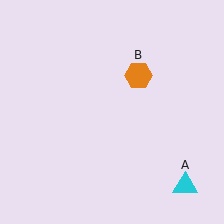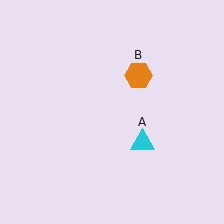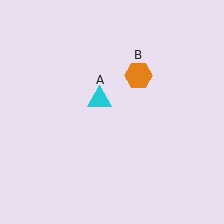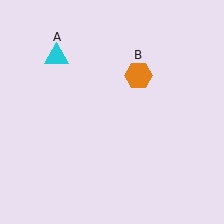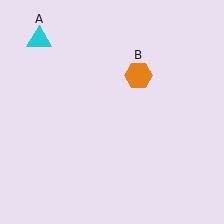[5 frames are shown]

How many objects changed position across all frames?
1 object changed position: cyan triangle (object A).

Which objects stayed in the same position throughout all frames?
Orange hexagon (object B) remained stationary.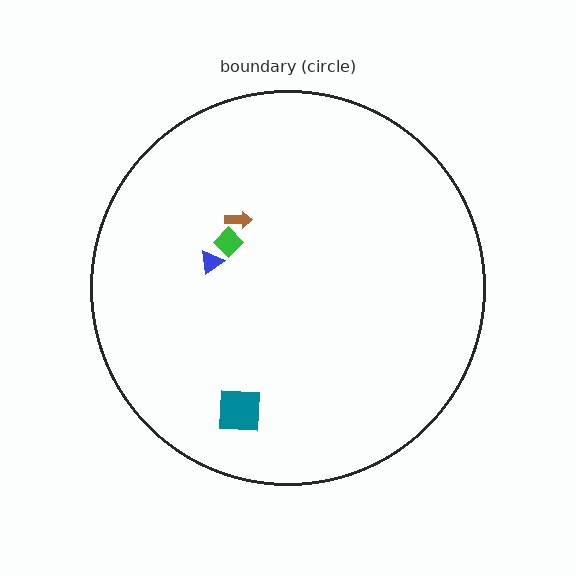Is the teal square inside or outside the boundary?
Inside.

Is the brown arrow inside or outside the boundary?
Inside.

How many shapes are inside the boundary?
4 inside, 0 outside.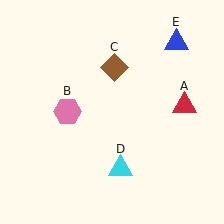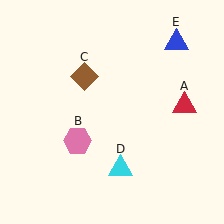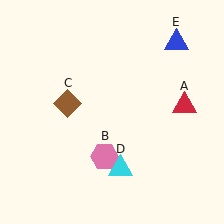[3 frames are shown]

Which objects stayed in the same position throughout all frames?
Red triangle (object A) and cyan triangle (object D) and blue triangle (object E) remained stationary.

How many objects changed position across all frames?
2 objects changed position: pink hexagon (object B), brown diamond (object C).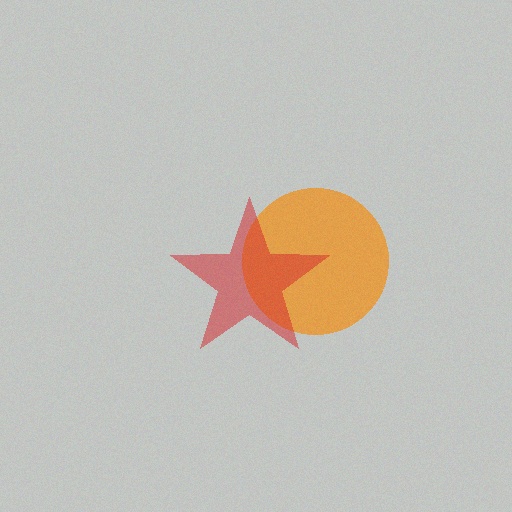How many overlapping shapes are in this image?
There are 2 overlapping shapes in the image.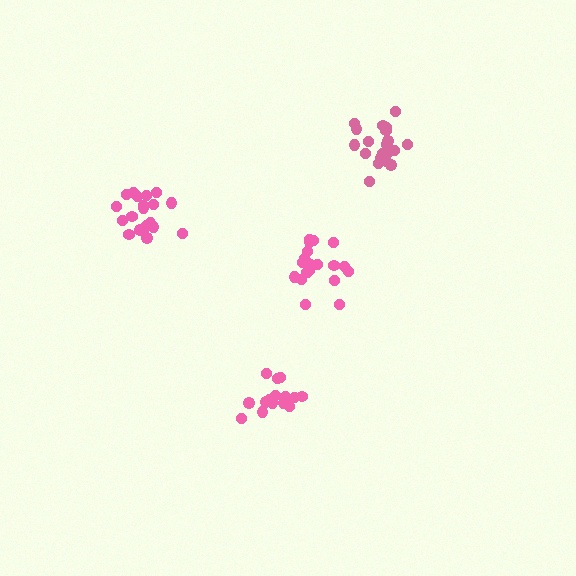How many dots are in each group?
Group 1: 17 dots, Group 2: 20 dots, Group 3: 20 dots, Group 4: 20 dots (77 total).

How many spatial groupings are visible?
There are 4 spatial groupings.